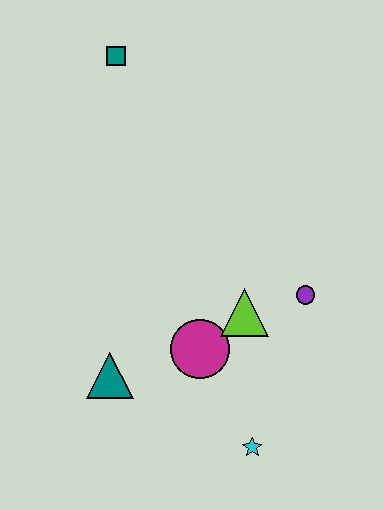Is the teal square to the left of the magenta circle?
Yes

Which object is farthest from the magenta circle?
The teal square is farthest from the magenta circle.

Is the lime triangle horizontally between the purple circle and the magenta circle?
Yes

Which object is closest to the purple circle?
The lime triangle is closest to the purple circle.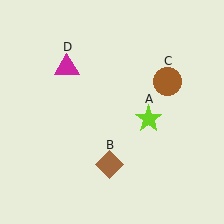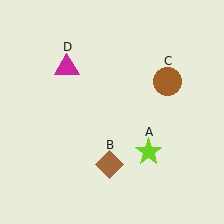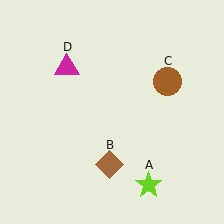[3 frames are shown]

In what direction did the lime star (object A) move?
The lime star (object A) moved down.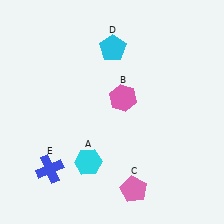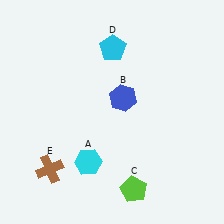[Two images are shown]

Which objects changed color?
B changed from pink to blue. C changed from pink to lime. E changed from blue to brown.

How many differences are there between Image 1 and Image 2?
There are 3 differences between the two images.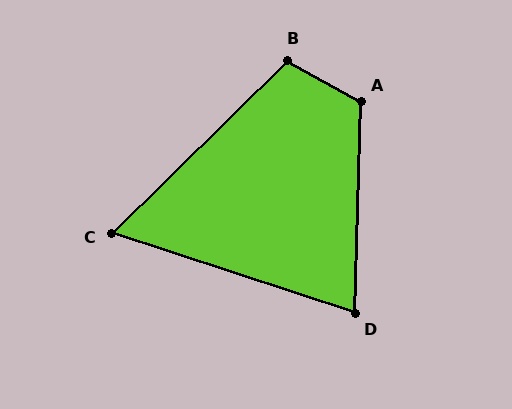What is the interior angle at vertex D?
Approximately 74 degrees (acute).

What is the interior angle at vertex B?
Approximately 106 degrees (obtuse).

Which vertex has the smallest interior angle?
C, at approximately 63 degrees.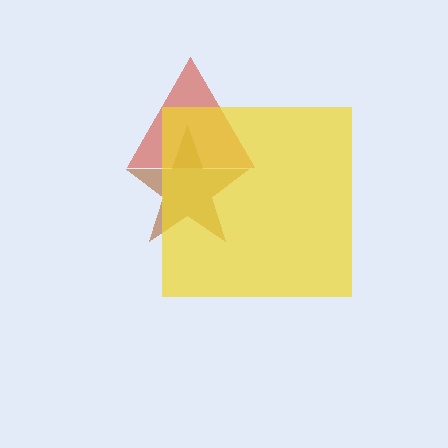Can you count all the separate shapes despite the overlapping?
Yes, there are 3 separate shapes.